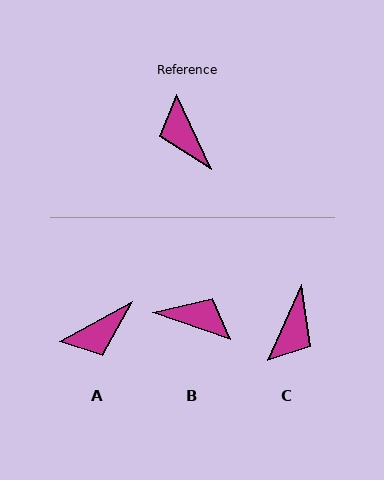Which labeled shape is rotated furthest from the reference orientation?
B, about 134 degrees away.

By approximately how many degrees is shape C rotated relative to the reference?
Approximately 131 degrees counter-clockwise.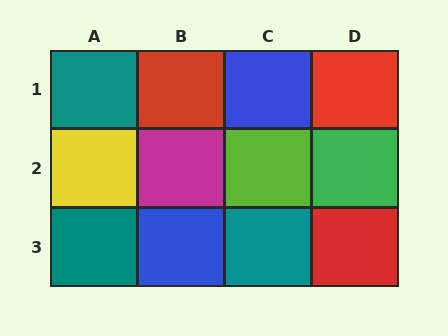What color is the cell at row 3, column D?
Red.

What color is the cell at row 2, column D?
Green.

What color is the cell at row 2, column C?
Lime.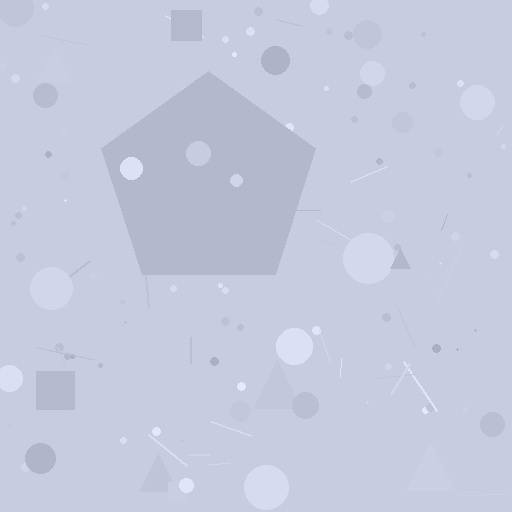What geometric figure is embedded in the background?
A pentagon is embedded in the background.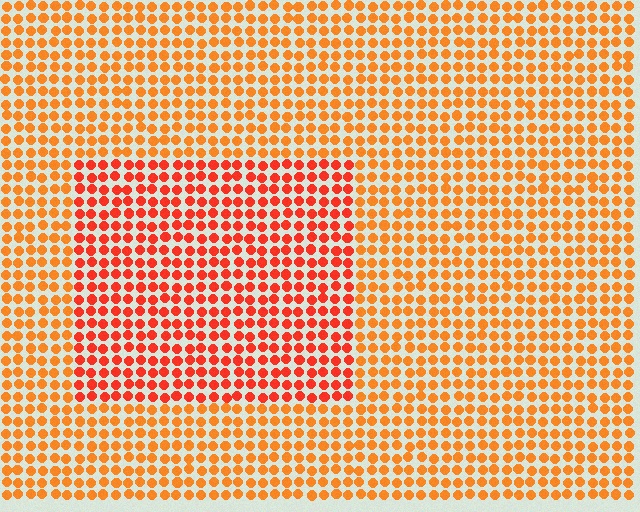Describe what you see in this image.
The image is filled with small orange elements in a uniform arrangement. A rectangle-shaped region is visible where the elements are tinted to a slightly different hue, forming a subtle color boundary.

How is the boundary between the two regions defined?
The boundary is defined purely by a slight shift in hue (about 24 degrees). Spacing, size, and orientation are identical on both sides.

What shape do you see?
I see a rectangle.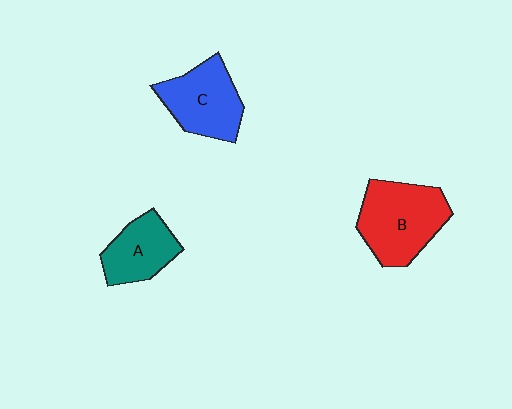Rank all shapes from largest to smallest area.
From largest to smallest: B (red), C (blue), A (teal).